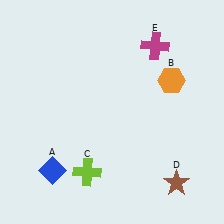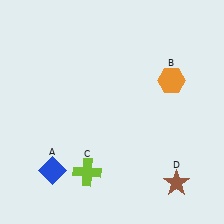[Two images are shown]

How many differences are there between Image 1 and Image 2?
There is 1 difference between the two images.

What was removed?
The magenta cross (E) was removed in Image 2.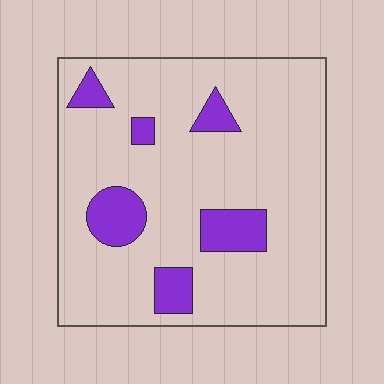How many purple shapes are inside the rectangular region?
6.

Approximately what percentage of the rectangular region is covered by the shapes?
Approximately 15%.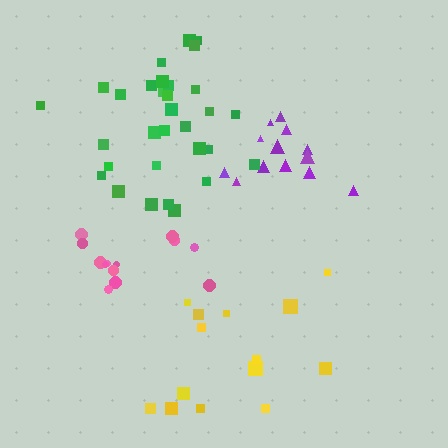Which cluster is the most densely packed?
Purple.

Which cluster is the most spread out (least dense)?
Yellow.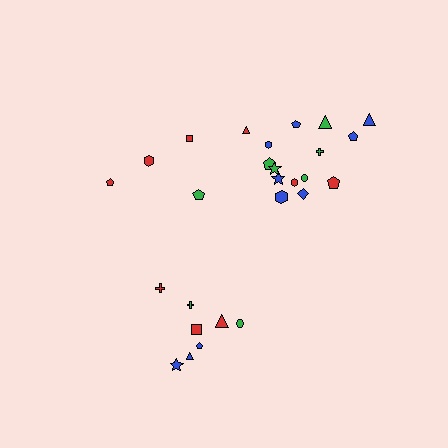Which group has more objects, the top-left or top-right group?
The top-right group.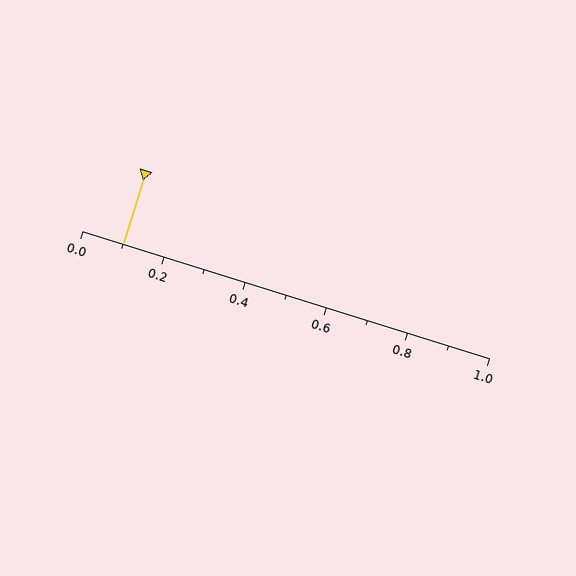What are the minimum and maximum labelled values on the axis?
The axis runs from 0.0 to 1.0.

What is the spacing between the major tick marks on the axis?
The major ticks are spaced 0.2 apart.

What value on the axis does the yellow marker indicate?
The marker indicates approximately 0.1.